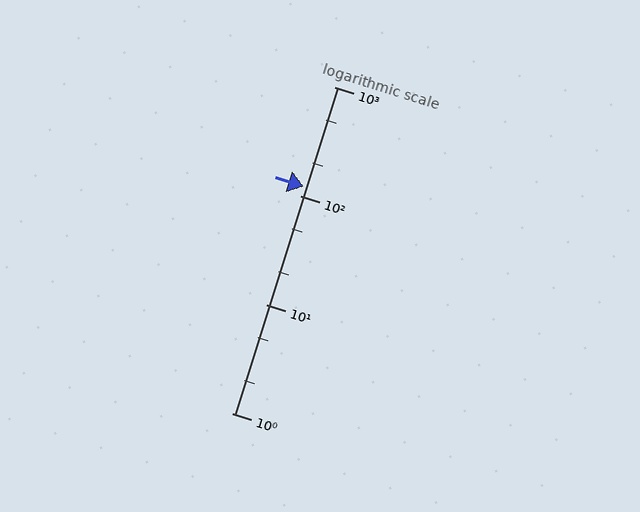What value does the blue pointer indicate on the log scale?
The pointer indicates approximately 120.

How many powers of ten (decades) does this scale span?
The scale spans 3 decades, from 1 to 1000.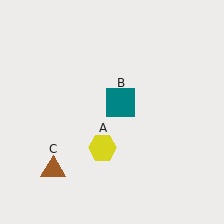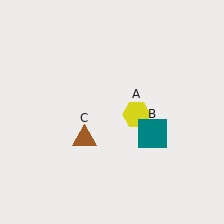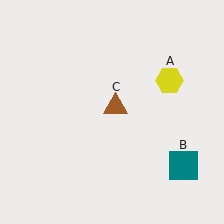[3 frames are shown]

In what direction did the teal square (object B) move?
The teal square (object B) moved down and to the right.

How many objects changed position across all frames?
3 objects changed position: yellow hexagon (object A), teal square (object B), brown triangle (object C).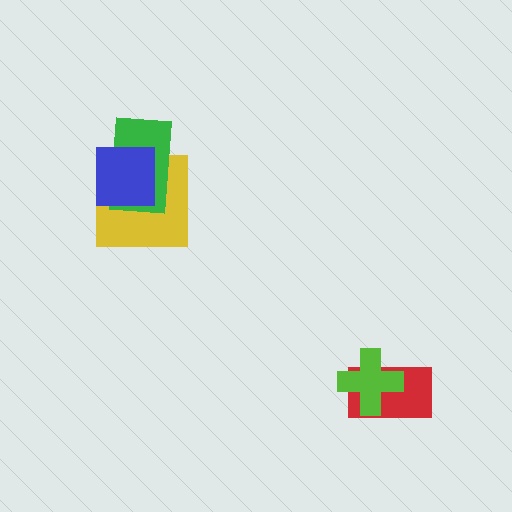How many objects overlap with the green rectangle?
2 objects overlap with the green rectangle.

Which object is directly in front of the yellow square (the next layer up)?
The green rectangle is directly in front of the yellow square.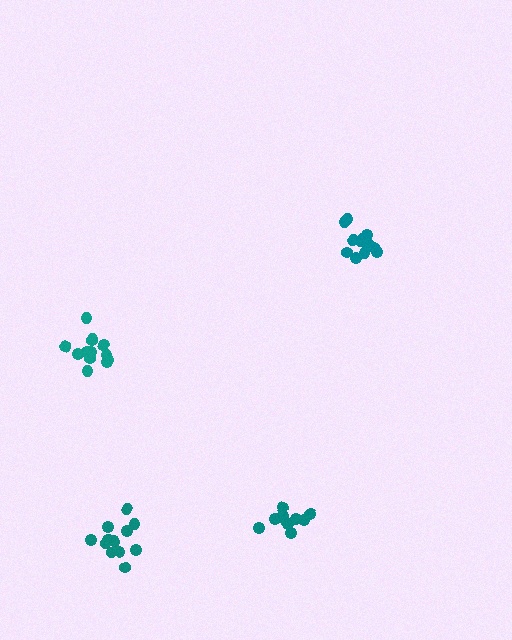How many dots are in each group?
Group 1: 10 dots, Group 2: 13 dots, Group 3: 12 dots, Group 4: 13 dots (48 total).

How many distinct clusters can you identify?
There are 4 distinct clusters.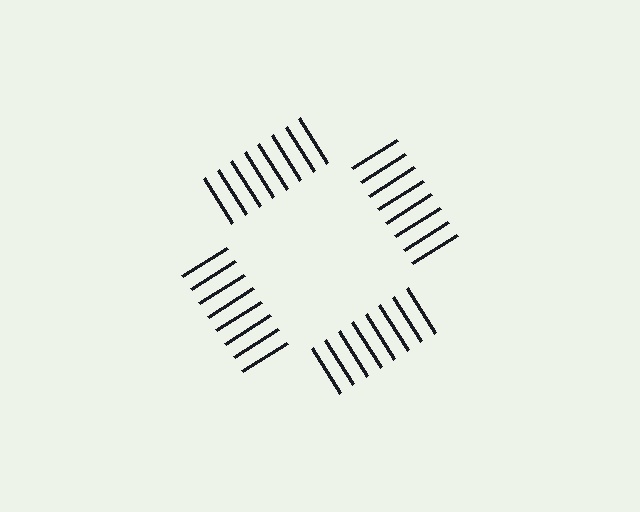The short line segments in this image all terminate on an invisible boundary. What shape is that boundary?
An illusory square — the line segments terminate on its edges but no continuous stroke is drawn.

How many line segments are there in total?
32 — 8 along each of the 4 edges.